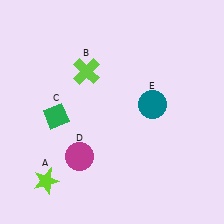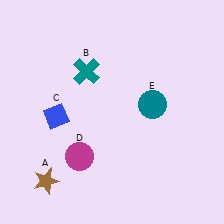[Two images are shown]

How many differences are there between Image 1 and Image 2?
There are 3 differences between the two images.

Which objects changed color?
A changed from lime to brown. B changed from lime to teal. C changed from green to blue.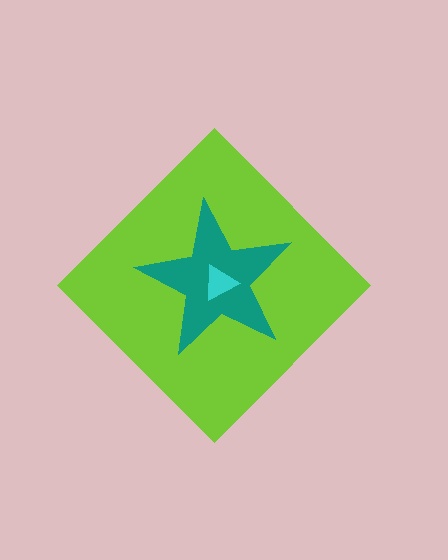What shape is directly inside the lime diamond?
The teal star.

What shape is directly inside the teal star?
The cyan triangle.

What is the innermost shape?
The cyan triangle.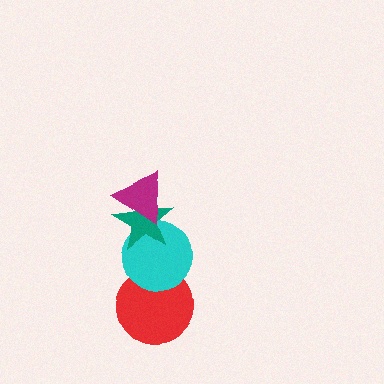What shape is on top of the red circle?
The cyan circle is on top of the red circle.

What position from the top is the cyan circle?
The cyan circle is 3rd from the top.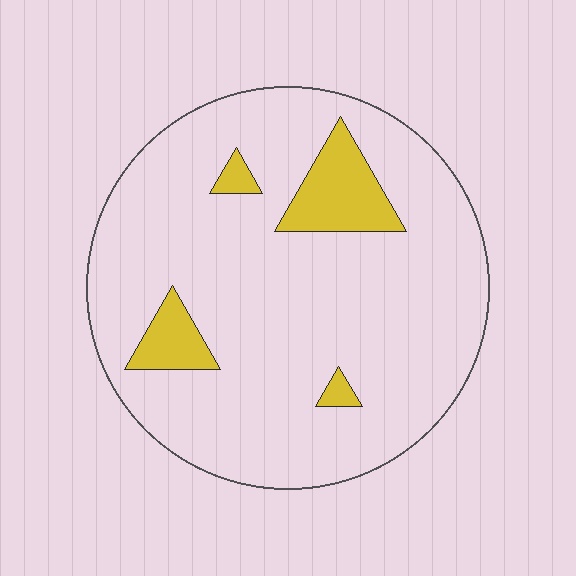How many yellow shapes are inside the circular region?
4.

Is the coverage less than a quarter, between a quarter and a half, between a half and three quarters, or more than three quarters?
Less than a quarter.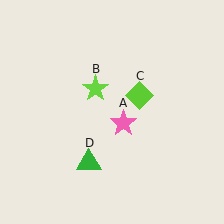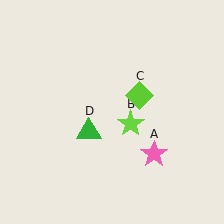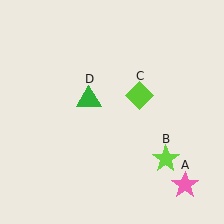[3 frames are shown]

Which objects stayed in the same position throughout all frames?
Lime diamond (object C) remained stationary.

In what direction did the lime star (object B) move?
The lime star (object B) moved down and to the right.